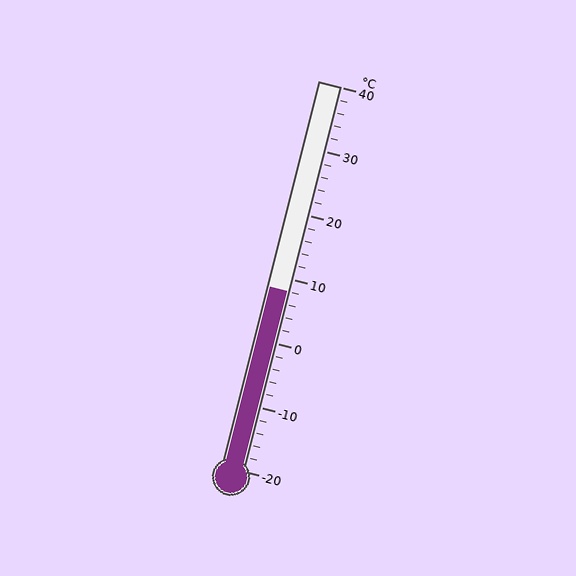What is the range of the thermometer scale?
The thermometer scale ranges from -20°C to 40°C.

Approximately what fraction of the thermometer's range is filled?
The thermometer is filled to approximately 45% of its range.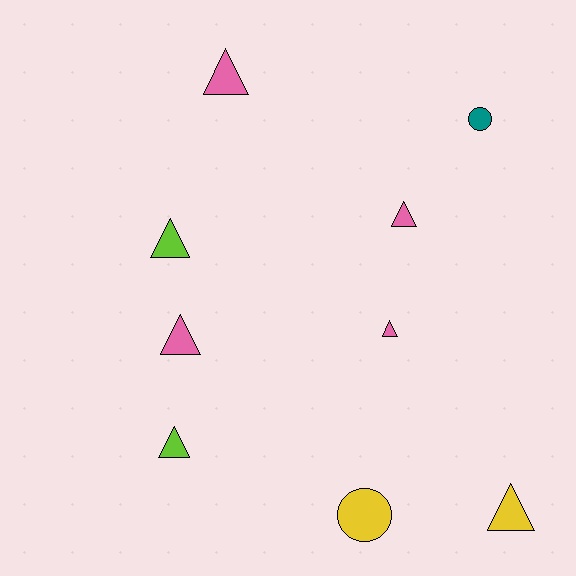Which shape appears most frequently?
Triangle, with 7 objects.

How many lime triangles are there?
There are 2 lime triangles.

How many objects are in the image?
There are 9 objects.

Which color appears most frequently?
Pink, with 4 objects.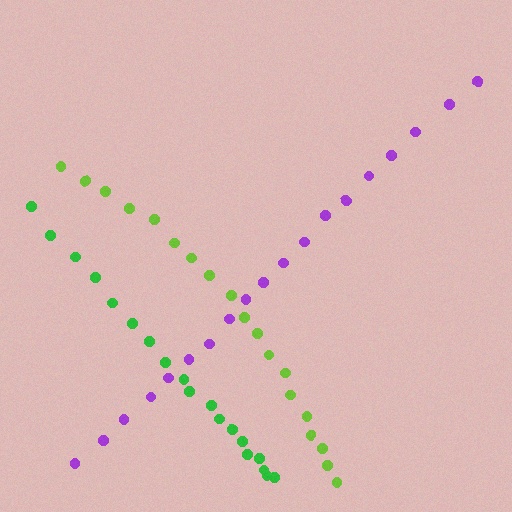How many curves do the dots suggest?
There are 3 distinct paths.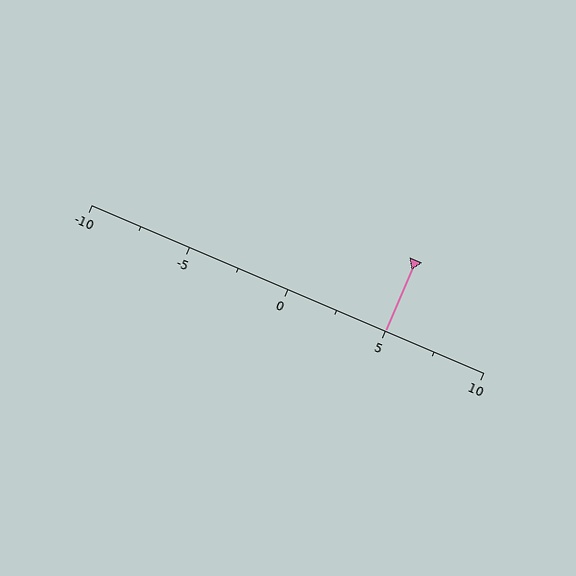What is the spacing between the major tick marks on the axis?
The major ticks are spaced 5 apart.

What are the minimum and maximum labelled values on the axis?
The axis runs from -10 to 10.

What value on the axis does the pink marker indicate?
The marker indicates approximately 5.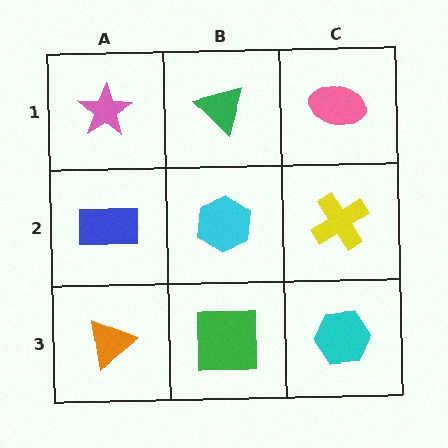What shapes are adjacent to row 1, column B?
A cyan hexagon (row 2, column B), a pink star (row 1, column A), a pink ellipse (row 1, column C).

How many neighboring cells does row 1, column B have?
3.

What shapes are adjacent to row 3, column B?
A cyan hexagon (row 2, column B), an orange triangle (row 3, column A), a cyan hexagon (row 3, column C).